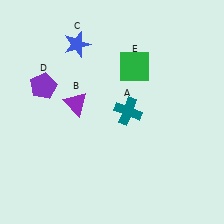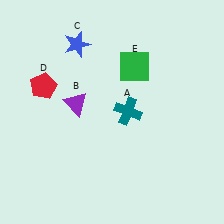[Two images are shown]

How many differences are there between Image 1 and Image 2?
There is 1 difference between the two images.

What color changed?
The pentagon (D) changed from purple in Image 1 to red in Image 2.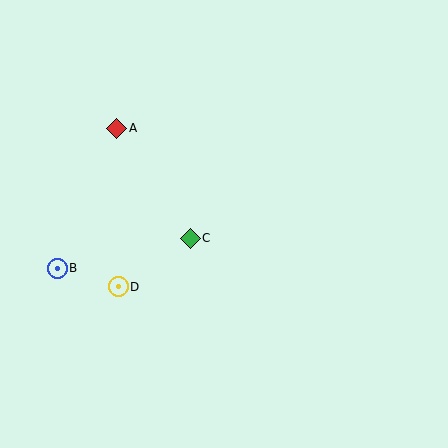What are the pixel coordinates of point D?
Point D is at (118, 287).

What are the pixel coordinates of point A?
Point A is at (117, 128).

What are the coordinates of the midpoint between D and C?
The midpoint between D and C is at (154, 263).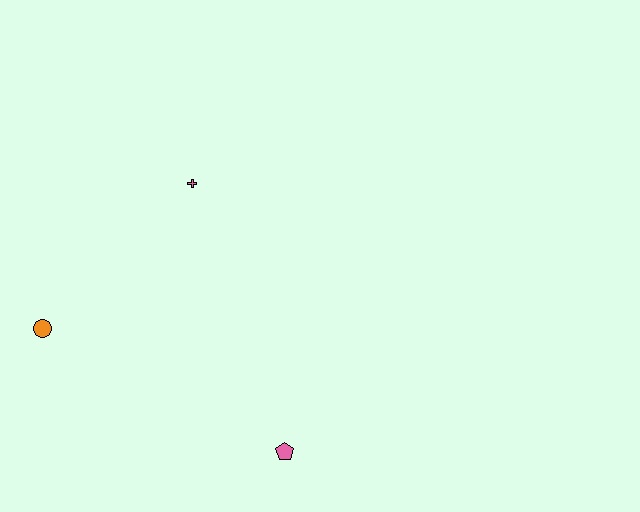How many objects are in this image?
There are 3 objects.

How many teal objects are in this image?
There are no teal objects.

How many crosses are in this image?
There is 1 cross.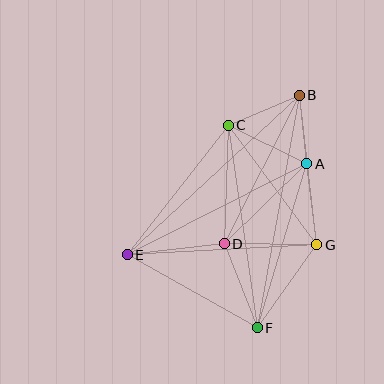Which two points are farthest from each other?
Points B and F are farthest from each other.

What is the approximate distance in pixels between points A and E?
The distance between A and E is approximately 201 pixels.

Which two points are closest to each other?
Points A and B are closest to each other.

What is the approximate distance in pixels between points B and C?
The distance between B and C is approximately 77 pixels.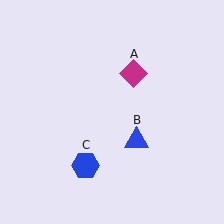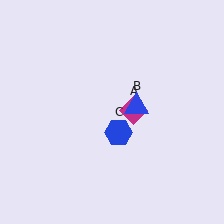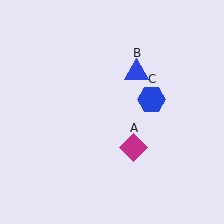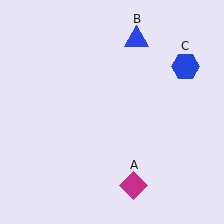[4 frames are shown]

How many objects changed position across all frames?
3 objects changed position: magenta diamond (object A), blue triangle (object B), blue hexagon (object C).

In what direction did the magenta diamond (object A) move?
The magenta diamond (object A) moved down.